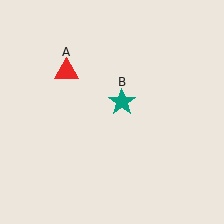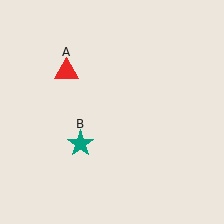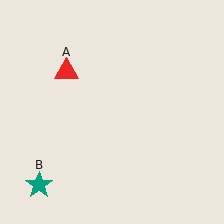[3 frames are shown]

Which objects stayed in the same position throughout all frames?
Red triangle (object A) remained stationary.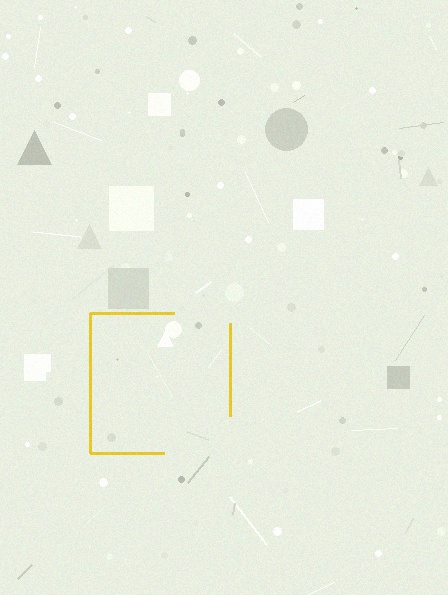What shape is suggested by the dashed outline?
The dashed outline suggests a square.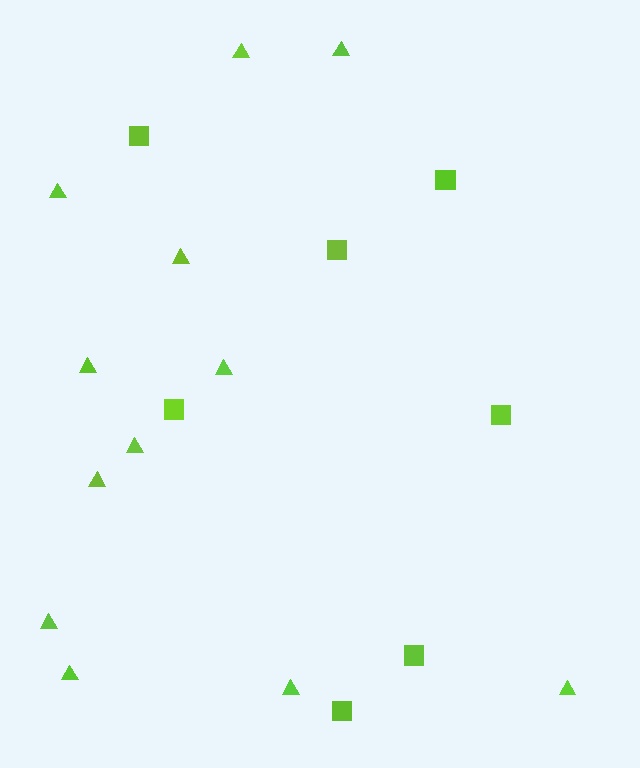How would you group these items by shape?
There are 2 groups: one group of squares (7) and one group of triangles (12).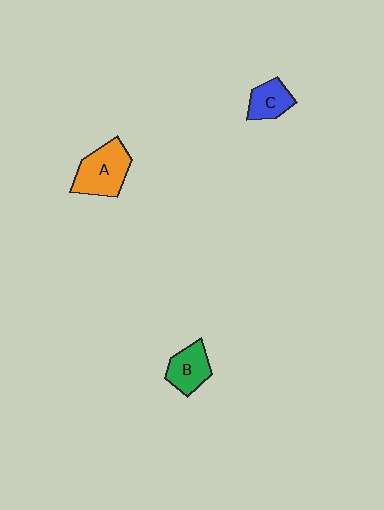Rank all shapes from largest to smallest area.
From largest to smallest: A (orange), B (green), C (blue).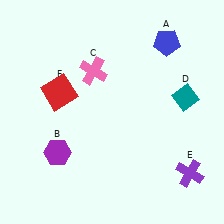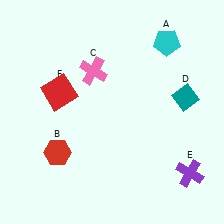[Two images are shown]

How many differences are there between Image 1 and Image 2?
There are 2 differences between the two images.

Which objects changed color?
A changed from blue to cyan. B changed from purple to red.